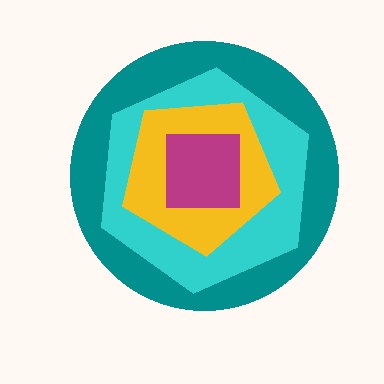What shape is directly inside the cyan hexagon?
The yellow pentagon.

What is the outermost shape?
The teal circle.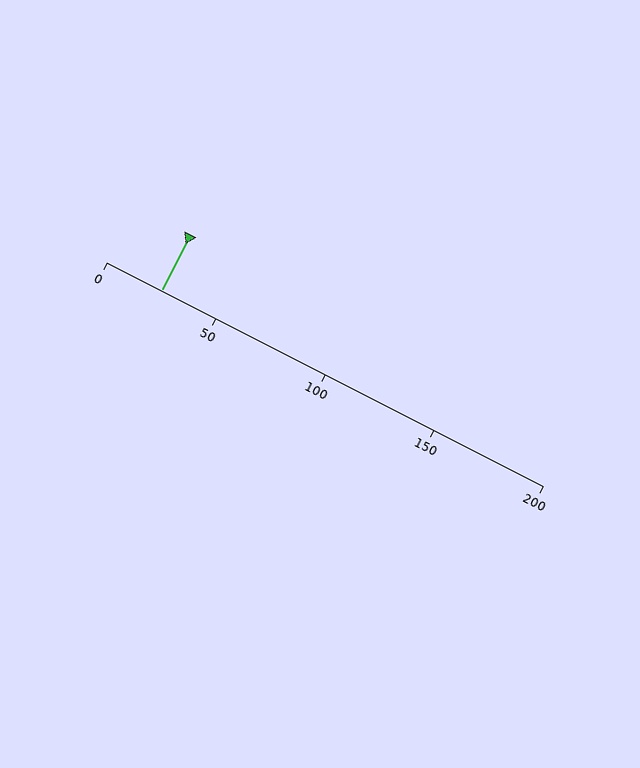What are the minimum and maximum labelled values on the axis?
The axis runs from 0 to 200.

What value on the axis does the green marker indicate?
The marker indicates approximately 25.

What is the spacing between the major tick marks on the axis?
The major ticks are spaced 50 apart.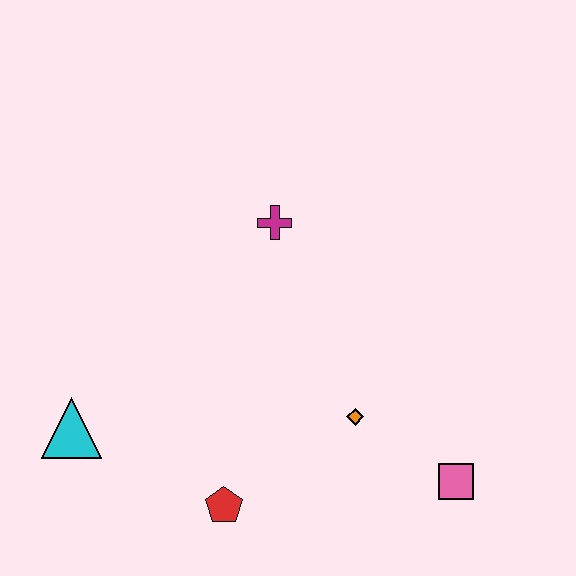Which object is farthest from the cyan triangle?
The pink square is farthest from the cyan triangle.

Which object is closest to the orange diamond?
The pink square is closest to the orange diamond.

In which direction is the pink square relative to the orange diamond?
The pink square is to the right of the orange diamond.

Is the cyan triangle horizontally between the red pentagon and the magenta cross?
No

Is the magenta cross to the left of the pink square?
Yes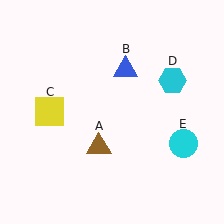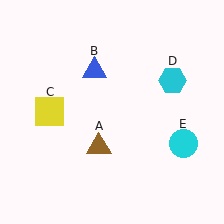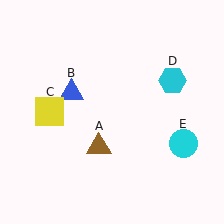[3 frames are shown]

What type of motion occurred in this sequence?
The blue triangle (object B) rotated counterclockwise around the center of the scene.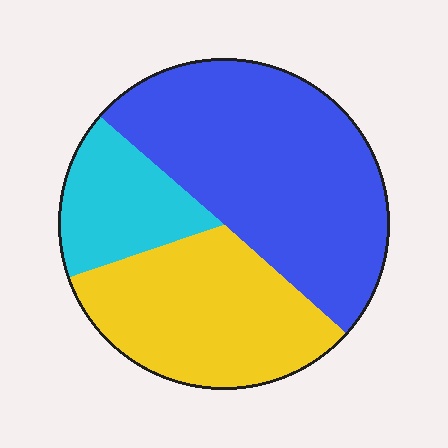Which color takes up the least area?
Cyan, at roughly 15%.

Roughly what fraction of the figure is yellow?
Yellow covers about 35% of the figure.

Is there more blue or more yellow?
Blue.